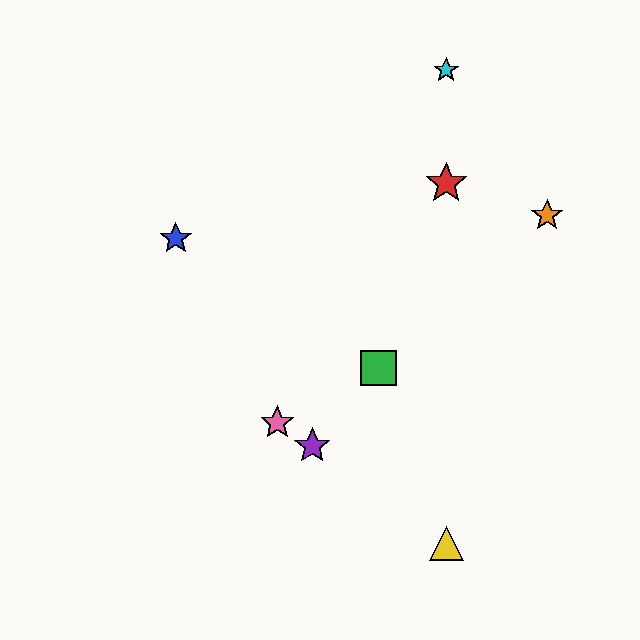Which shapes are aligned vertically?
The red star, the yellow triangle, the cyan star are aligned vertically.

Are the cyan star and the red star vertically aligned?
Yes, both are at x≈446.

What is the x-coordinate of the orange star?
The orange star is at x≈547.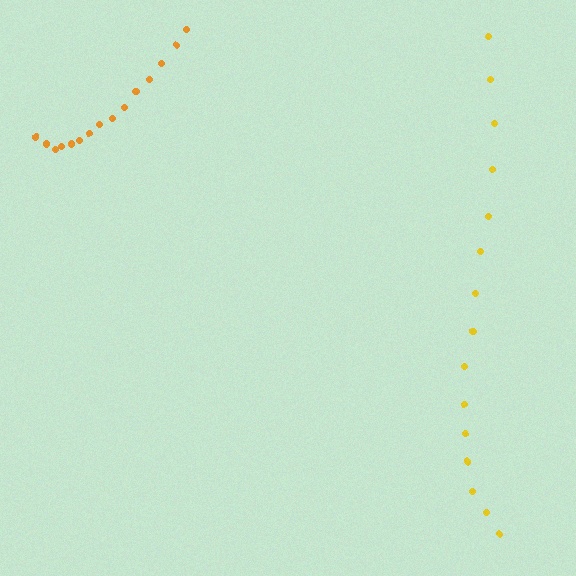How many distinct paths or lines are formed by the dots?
There are 2 distinct paths.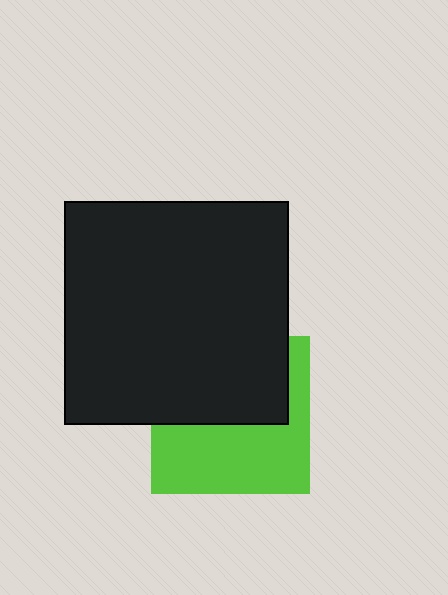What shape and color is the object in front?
The object in front is a black square.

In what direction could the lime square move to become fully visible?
The lime square could move down. That would shift it out from behind the black square entirely.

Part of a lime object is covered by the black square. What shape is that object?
It is a square.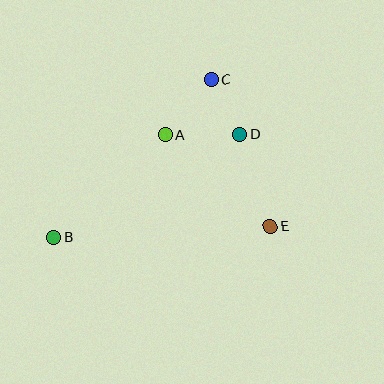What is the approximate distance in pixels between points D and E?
The distance between D and E is approximately 97 pixels.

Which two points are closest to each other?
Points C and D are closest to each other.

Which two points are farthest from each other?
Points B and C are farthest from each other.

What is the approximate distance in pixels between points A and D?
The distance between A and D is approximately 75 pixels.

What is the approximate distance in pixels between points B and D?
The distance between B and D is approximately 213 pixels.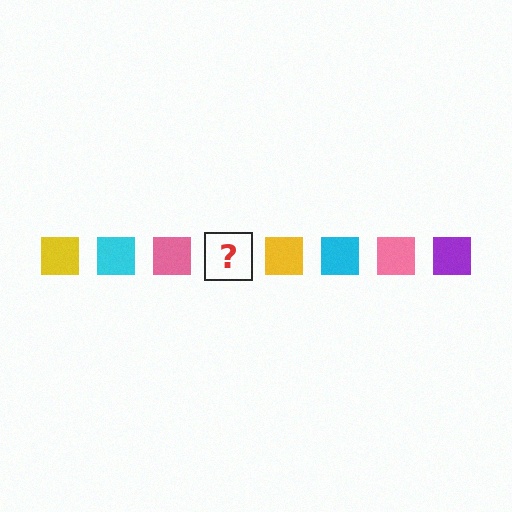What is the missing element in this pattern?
The missing element is a purple square.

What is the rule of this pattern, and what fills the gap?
The rule is that the pattern cycles through yellow, cyan, pink, purple squares. The gap should be filled with a purple square.